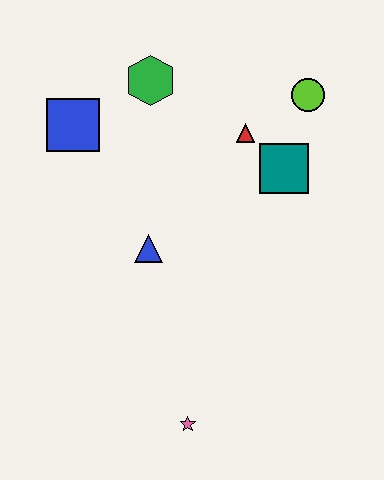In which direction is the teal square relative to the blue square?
The teal square is to the right of the blue square.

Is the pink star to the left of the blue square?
No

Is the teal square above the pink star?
Yes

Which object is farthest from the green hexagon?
The pink star is farthest from the green hexagon.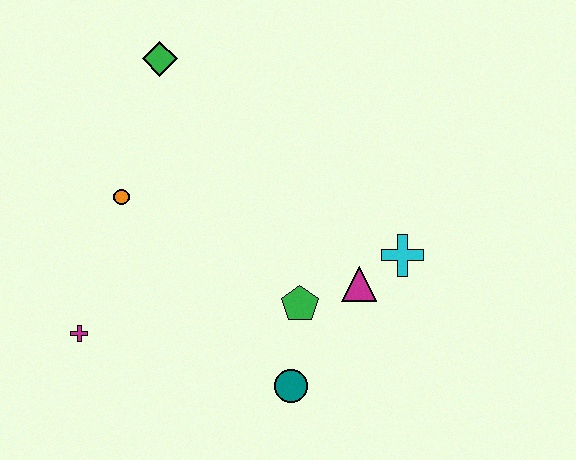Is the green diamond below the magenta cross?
No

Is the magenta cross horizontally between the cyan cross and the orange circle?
No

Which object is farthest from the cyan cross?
The magenta cross is farthest from the cyan cross.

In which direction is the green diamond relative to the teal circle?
The green diamond is above the teal circle.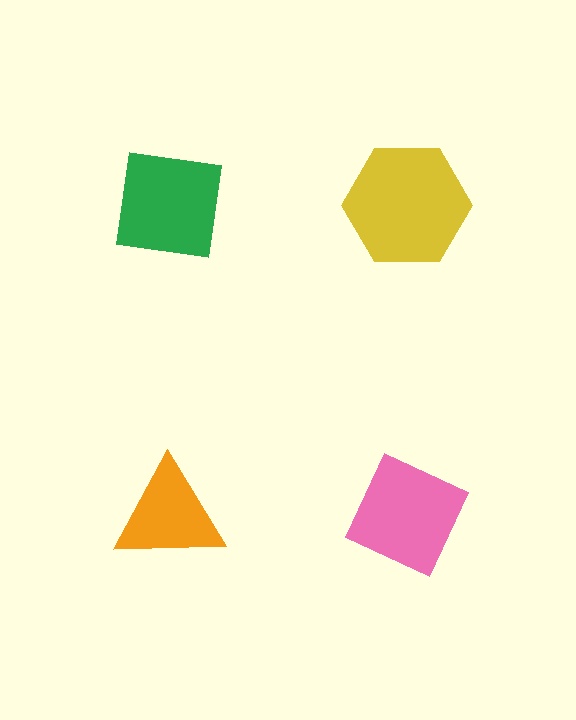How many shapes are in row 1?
2 shapes.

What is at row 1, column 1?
A green square.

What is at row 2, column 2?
A pink diamond.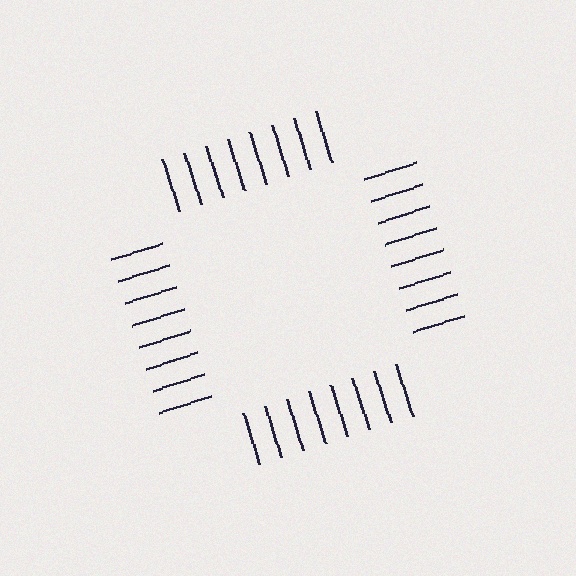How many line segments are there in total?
32 — 8 along each of the 4 edges.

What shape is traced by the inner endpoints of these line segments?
An illusory square — the line segments terminate on its edges but no continuous stroke is drawn.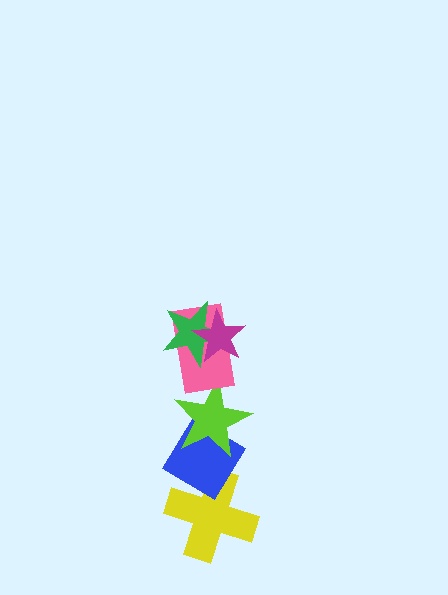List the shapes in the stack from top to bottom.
From top to bottom: the magenta star, the green star, the pink rectangle, the lime star, the blue diamond, the yellow cross.